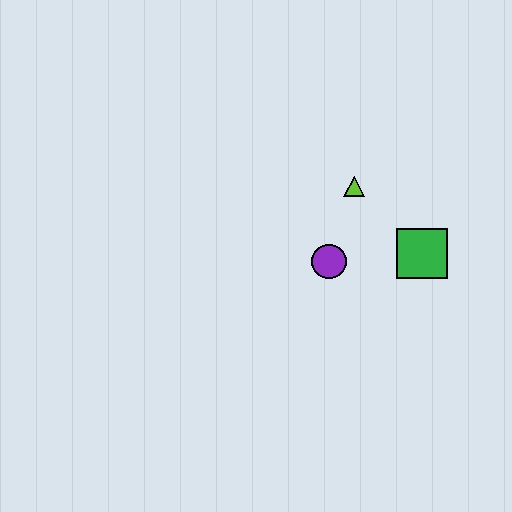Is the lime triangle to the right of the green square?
No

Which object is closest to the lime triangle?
The purple circle is closest to the lime triangle.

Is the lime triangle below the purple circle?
No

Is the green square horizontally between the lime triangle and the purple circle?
No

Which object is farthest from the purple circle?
The green square is farthest from the purple circle.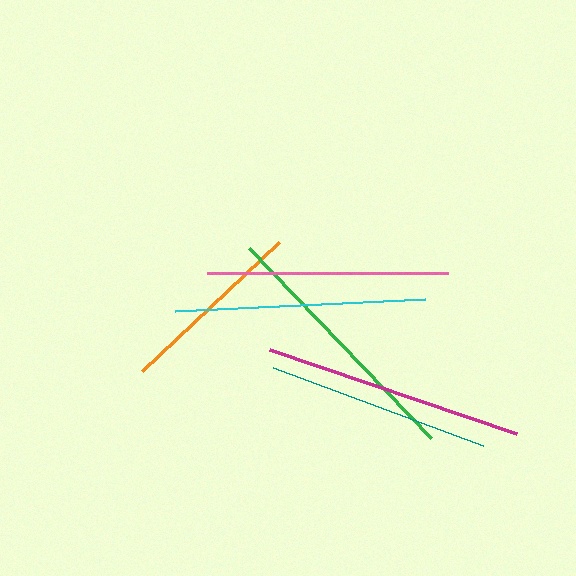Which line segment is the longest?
The green line is the longest at approximately 263 pixels.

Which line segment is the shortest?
The orange line is the shortest at approximately 188 pixels.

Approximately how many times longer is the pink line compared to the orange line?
The pink line is approximately 1.3 times the length of the orange line.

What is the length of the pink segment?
The pink segment is approximately 241 pixels long.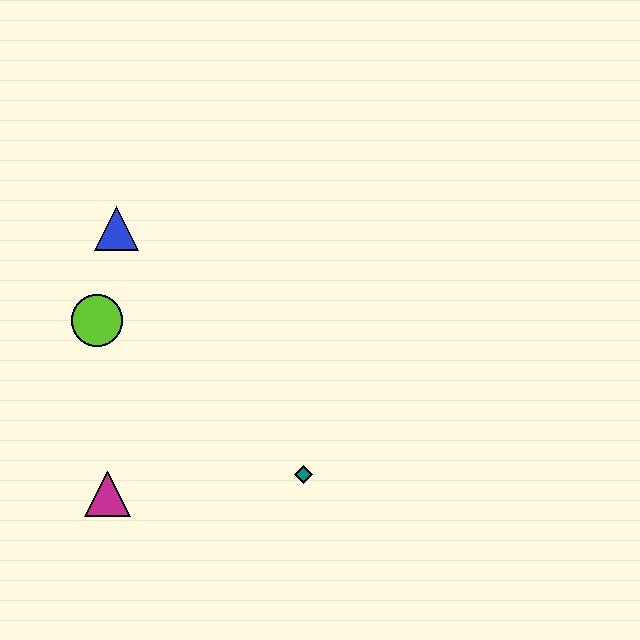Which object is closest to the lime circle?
The blue triangle is closest to the lime circle.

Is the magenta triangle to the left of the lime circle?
No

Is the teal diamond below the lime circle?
Yes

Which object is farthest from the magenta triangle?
The blue triangle is farthest from the magenta triangle.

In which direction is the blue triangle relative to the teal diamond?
The blue triangle is above the teal diamond.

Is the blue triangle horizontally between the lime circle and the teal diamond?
Yes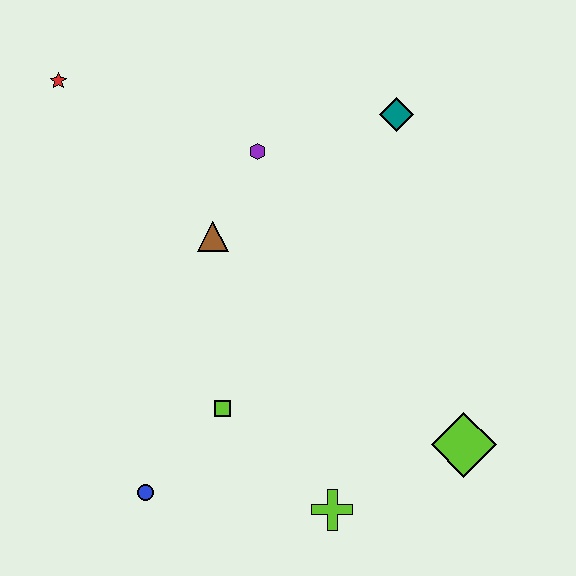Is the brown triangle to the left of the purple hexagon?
Yes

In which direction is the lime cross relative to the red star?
The lime cross is below the red star.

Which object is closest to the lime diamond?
The lime cross is closest to the lime diamond.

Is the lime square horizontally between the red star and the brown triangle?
No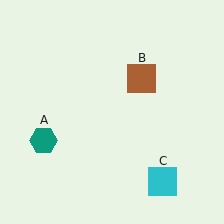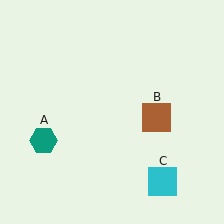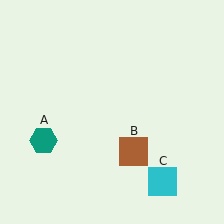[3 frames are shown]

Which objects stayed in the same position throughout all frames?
Teal hexagon (object A) and cyan square (object C) remained stationary.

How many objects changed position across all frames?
1 object changed position: brown square (object B).